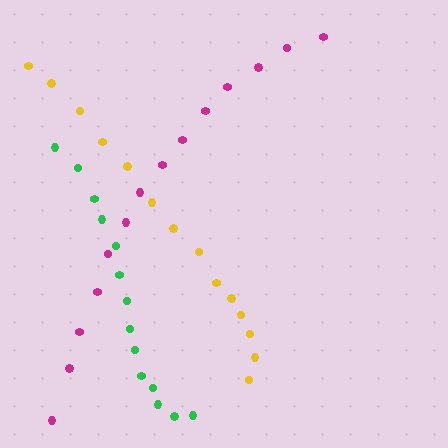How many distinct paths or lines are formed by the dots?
There are 3 distinct paths.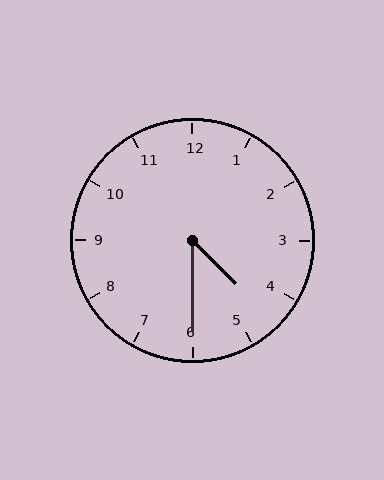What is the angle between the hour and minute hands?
Approximately 45 degrees.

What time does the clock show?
4:30.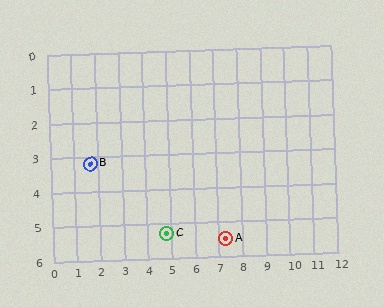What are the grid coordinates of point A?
Point A is at approximately (7.3, 5.5).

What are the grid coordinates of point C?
Point C is at approximately (4.8, 5.3).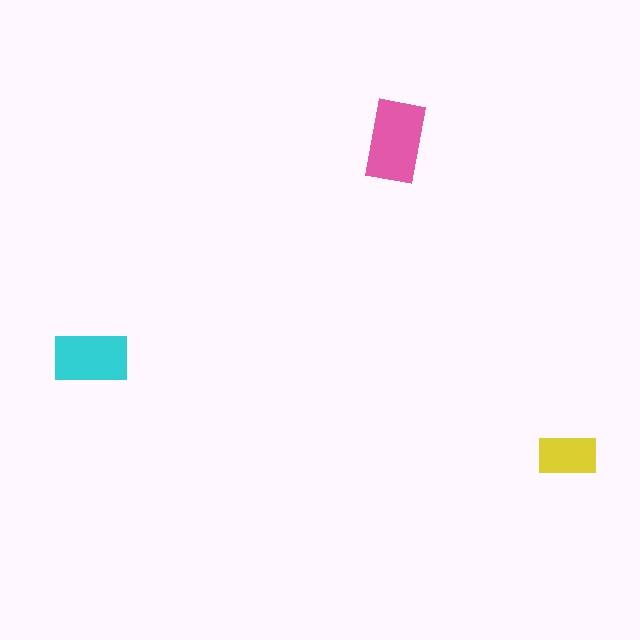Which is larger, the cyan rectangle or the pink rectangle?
The pink one.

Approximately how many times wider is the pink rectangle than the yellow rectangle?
About 1.5 times wider.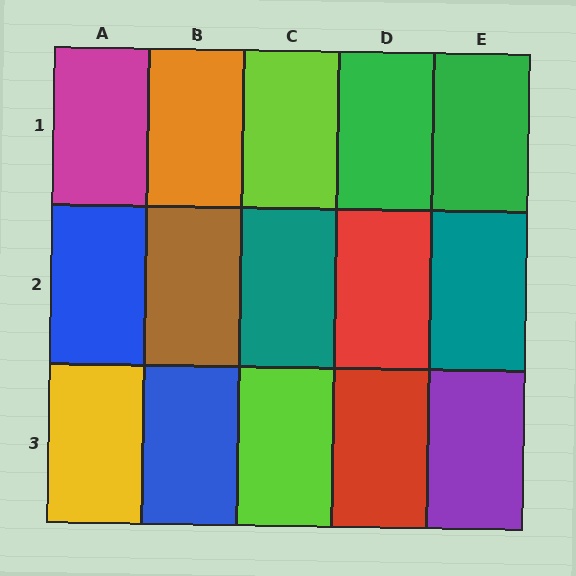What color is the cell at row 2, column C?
Teal.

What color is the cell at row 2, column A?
Blue.